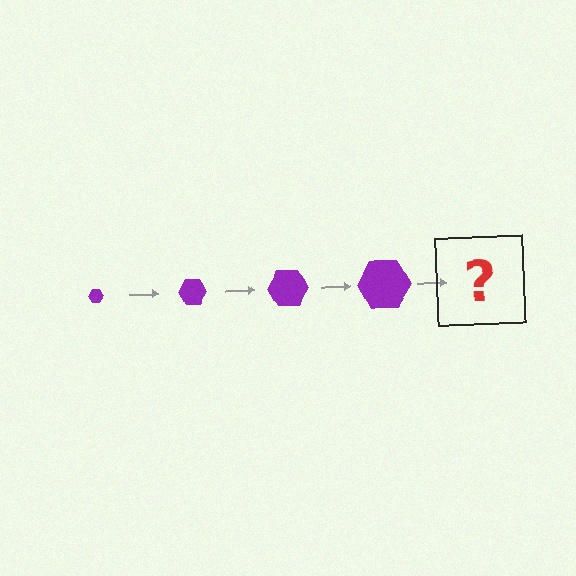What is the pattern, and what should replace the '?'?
The pattern is that the hexagon gets progressively larger each step. The '?' should be a purple hexagon, larger than the previous one.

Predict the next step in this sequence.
The next step is a purple hexagon, larger than the previous one.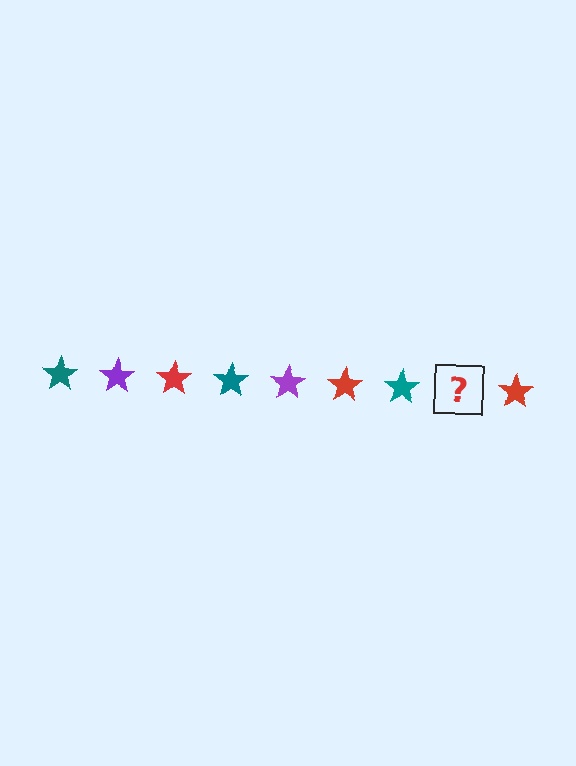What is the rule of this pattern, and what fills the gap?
The rule is that the pattern cycles through teal, purple, red stars. The gap should be filled with a purple star.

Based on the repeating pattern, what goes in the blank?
The blank should be a purple star.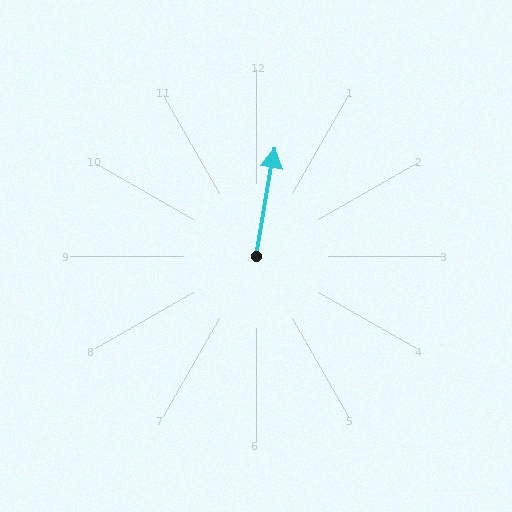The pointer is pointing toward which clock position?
Roughly 12 o'clock.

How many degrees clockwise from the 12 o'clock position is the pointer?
Approximately 10 degrees.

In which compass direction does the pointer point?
North.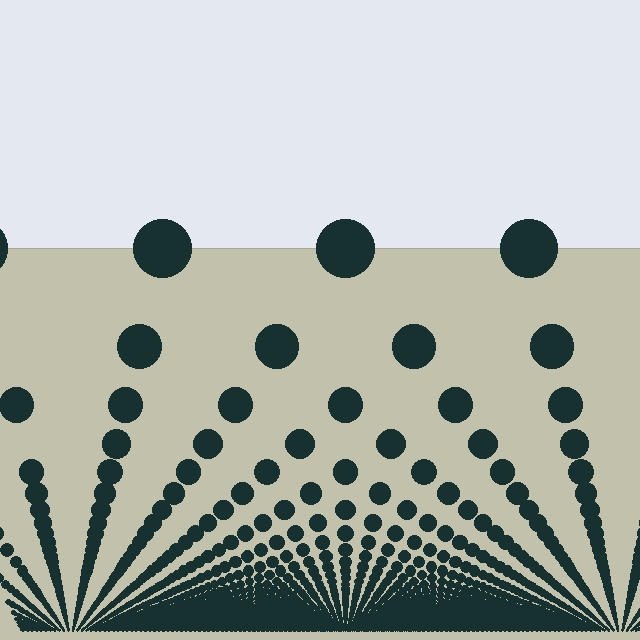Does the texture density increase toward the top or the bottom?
Density increases toward the bottom.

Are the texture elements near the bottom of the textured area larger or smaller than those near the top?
Smaller. The gradient is inverted — elements near the bottom are smaller and denser.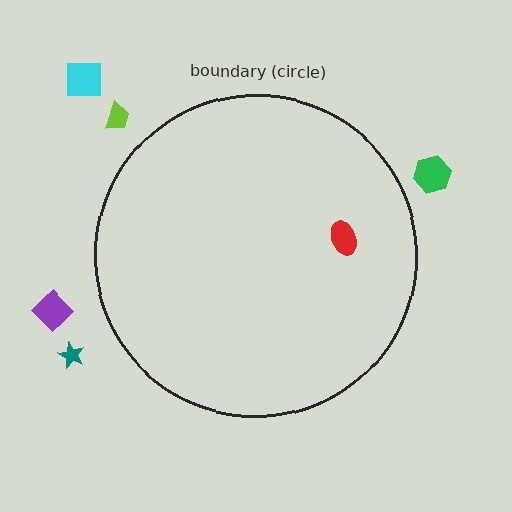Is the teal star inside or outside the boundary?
Outside.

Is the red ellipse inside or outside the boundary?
Inside.